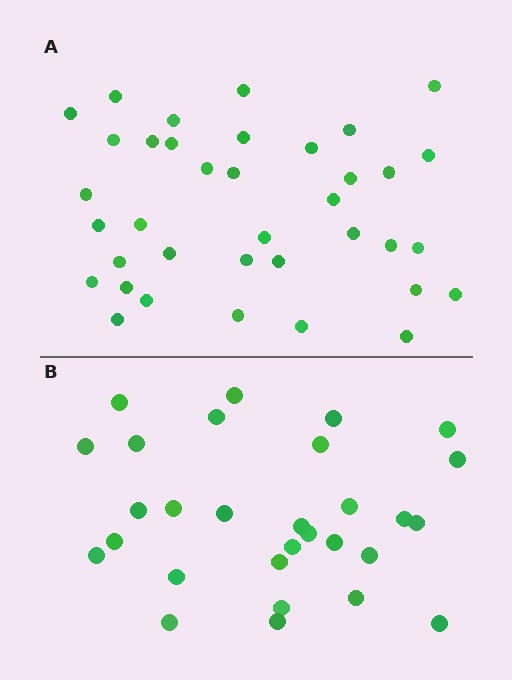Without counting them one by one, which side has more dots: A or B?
Region A (the top region) has more dots.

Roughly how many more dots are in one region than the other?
Region A has roughly 8 or so more dots than region B.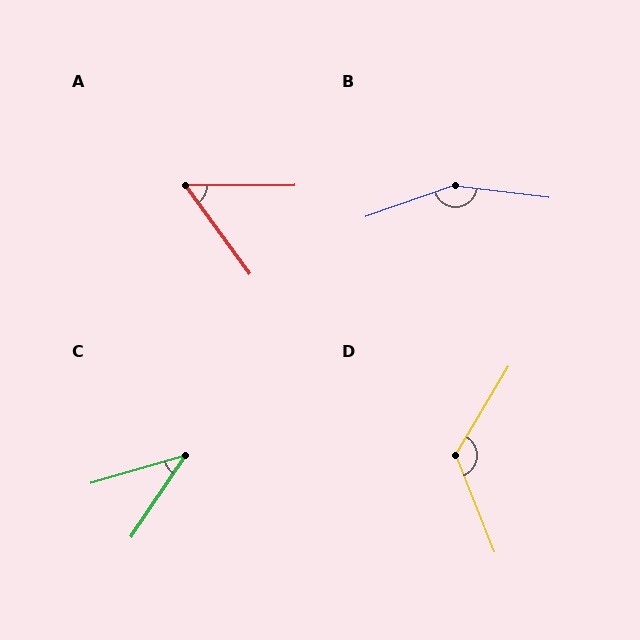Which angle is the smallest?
C, at approximately 40 degrees.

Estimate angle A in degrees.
Approximately 54 degrees.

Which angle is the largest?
B, at approximately 153 degrees.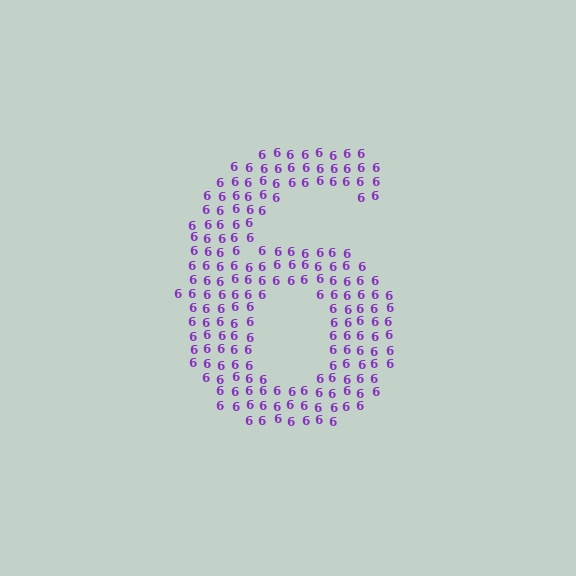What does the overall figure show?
The overall figure shows the digit 6.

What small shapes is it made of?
It is made of small digit 6's.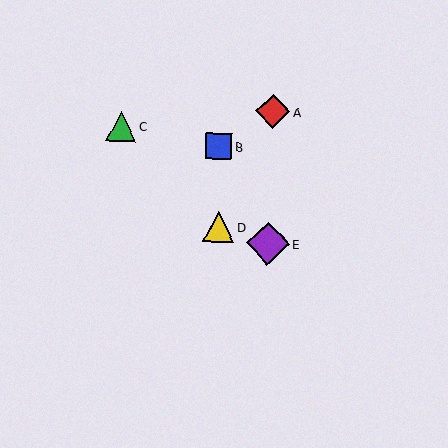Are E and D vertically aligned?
No, E is at x≈268 and D is at x≈219.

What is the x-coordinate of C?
Object C is at x≈121.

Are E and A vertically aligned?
Yes, both are at x≈268.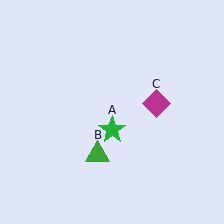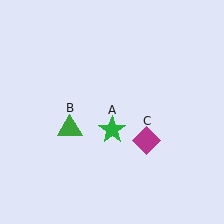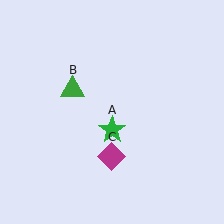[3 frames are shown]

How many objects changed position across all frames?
2 objects changed position: green triangle (object B), magenta diamond (object C).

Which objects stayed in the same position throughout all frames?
Green star (object A) remained stationary.